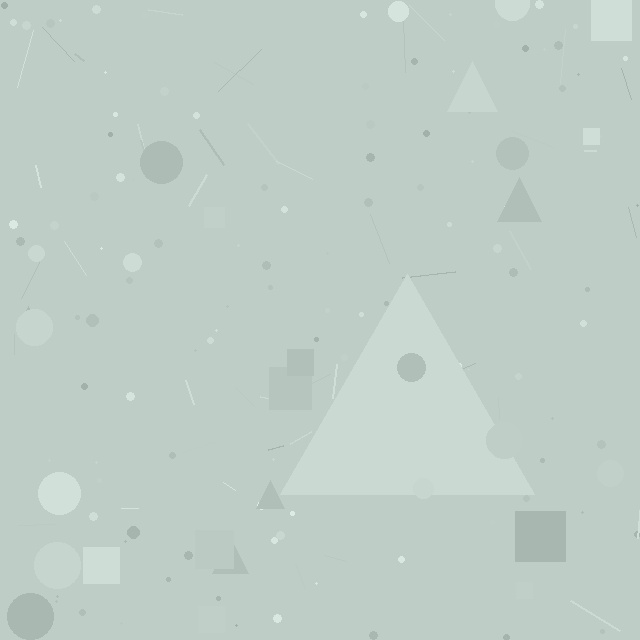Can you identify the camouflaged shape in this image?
The camouflaged shape is a triangle.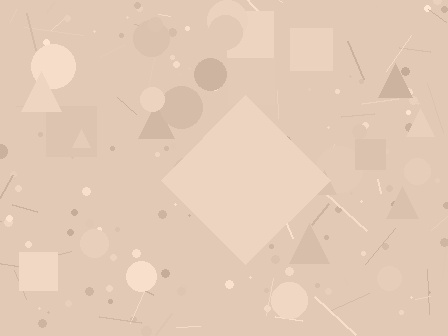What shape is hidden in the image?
A diamond is hidden in the image.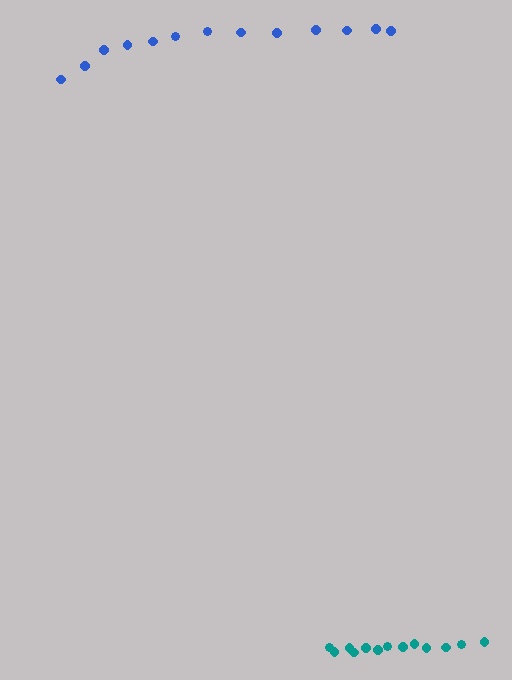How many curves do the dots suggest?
There are 2 distinct paths.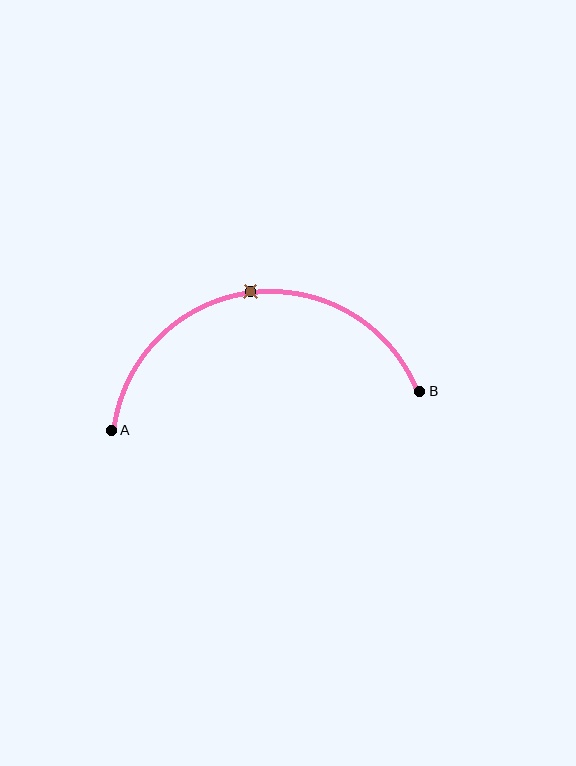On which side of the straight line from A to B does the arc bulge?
The arc bulges above the straight line connecting A and B.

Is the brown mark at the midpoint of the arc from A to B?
Yes. The brown mark lies on the arc at equal arc-length from both A and B — it is the arc midpoint.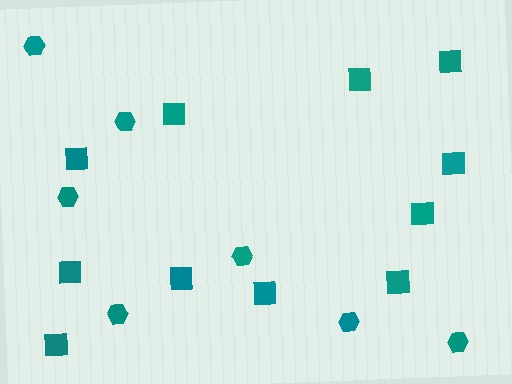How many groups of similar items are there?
There are 2 groups: one group of squares (11) and one group of hexagons (7).